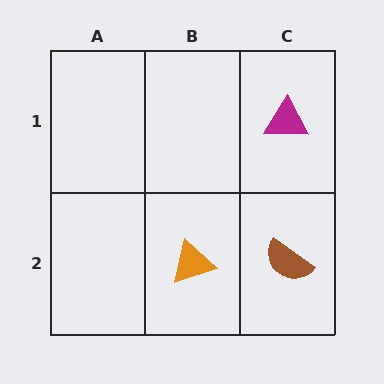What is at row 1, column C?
A magenta triangle.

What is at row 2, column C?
A brown semicircle.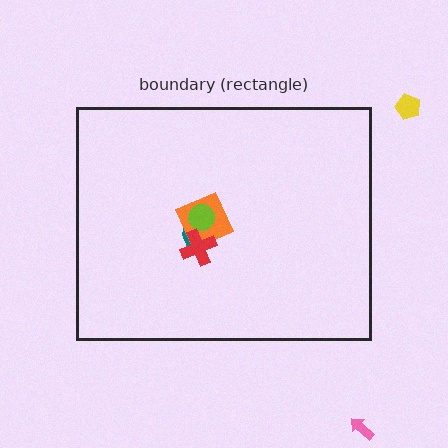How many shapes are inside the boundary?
4 inside, 2 outside.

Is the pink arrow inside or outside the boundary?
Outside.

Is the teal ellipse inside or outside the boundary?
Inside.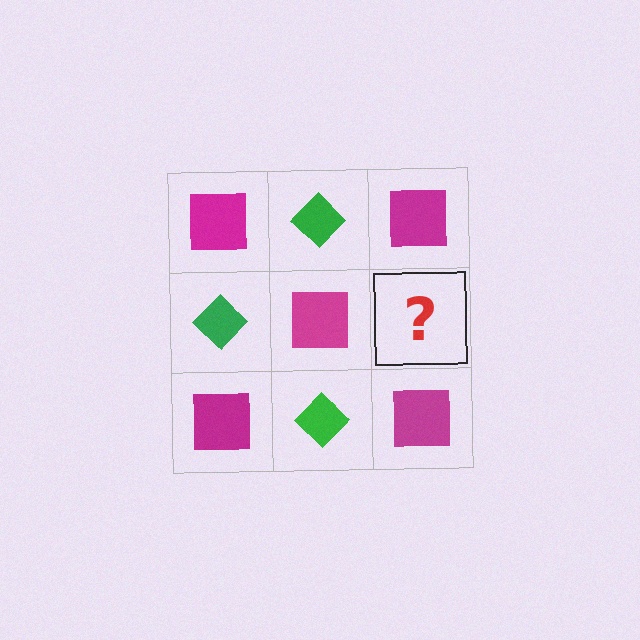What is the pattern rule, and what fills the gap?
The rule is that it alternates magenta square and green diamond in a checkerboard pattern. The gap should be filled with a green diamond.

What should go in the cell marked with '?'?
The missing cell should contain a green diamond.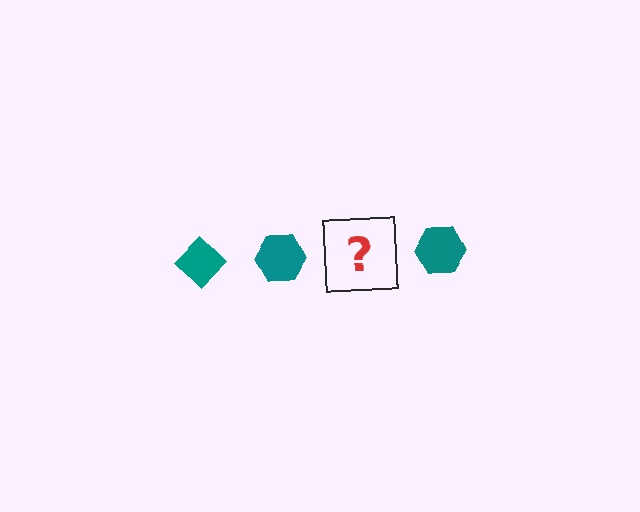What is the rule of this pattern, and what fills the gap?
The rule is that the pattern cycles through diamond, hexagon shapes in teal. The gap should be filled with a teal diamond.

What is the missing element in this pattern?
The missing element is a teal diamond.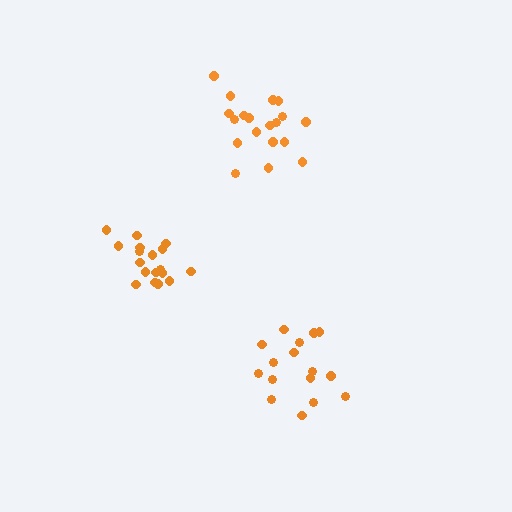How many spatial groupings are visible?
There are 3 spatial groupings.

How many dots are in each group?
Group 1: 17 dots, Group 2: 19 dots, Group 3: 18 dots (54 total).